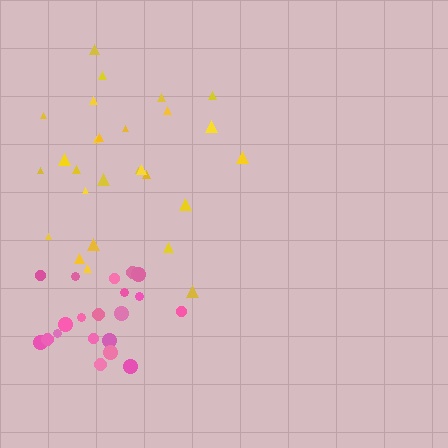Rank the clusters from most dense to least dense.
pink, yellow.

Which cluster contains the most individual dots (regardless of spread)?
Yellow (27).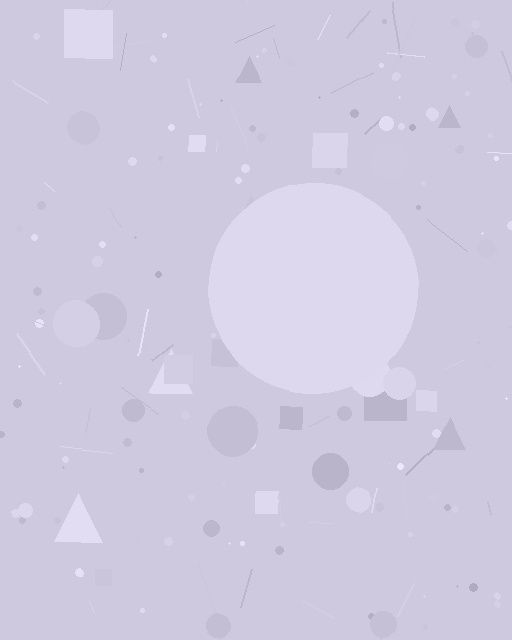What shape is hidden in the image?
A circle is hidden in the image.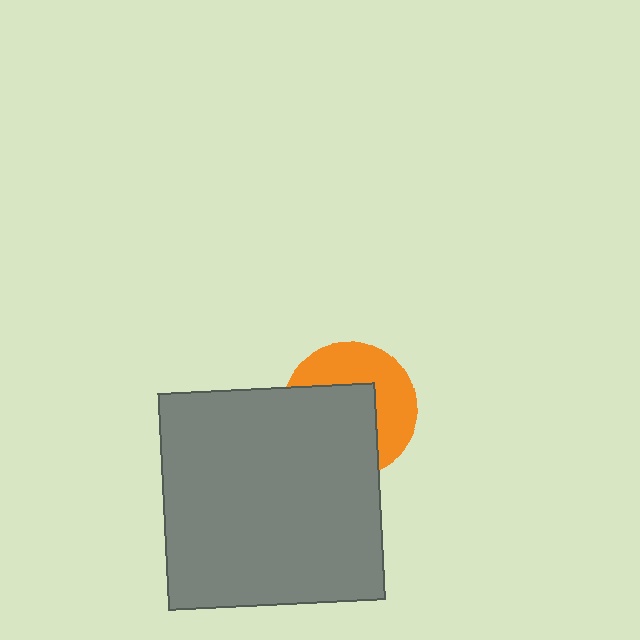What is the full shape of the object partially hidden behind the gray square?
The partially hidden object is an orange circle.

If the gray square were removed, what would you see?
You would see the complete orange circle.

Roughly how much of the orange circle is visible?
About half of it is visible (roughly 47%).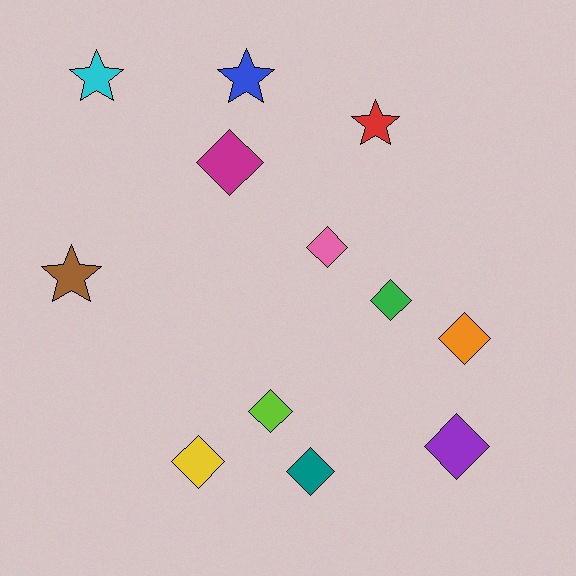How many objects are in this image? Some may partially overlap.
There are 12 objects.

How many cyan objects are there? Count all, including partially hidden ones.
There is 1 cyan object.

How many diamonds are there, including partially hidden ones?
There are 8 diamonds.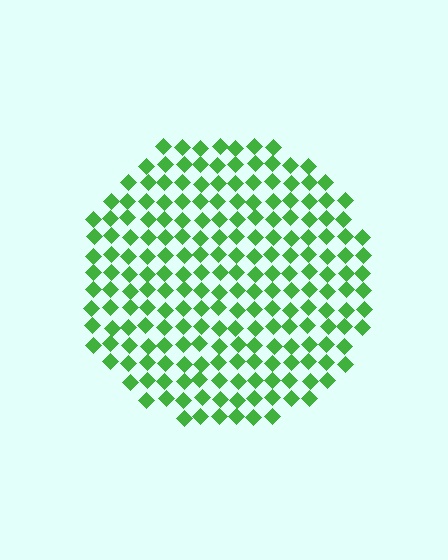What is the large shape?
The large shape is a circle.